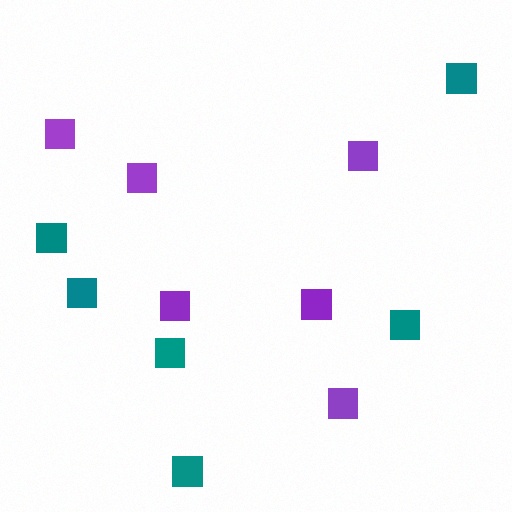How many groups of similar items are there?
There are 2 groups: one group of purple squares (6) and one group of teal squares (6).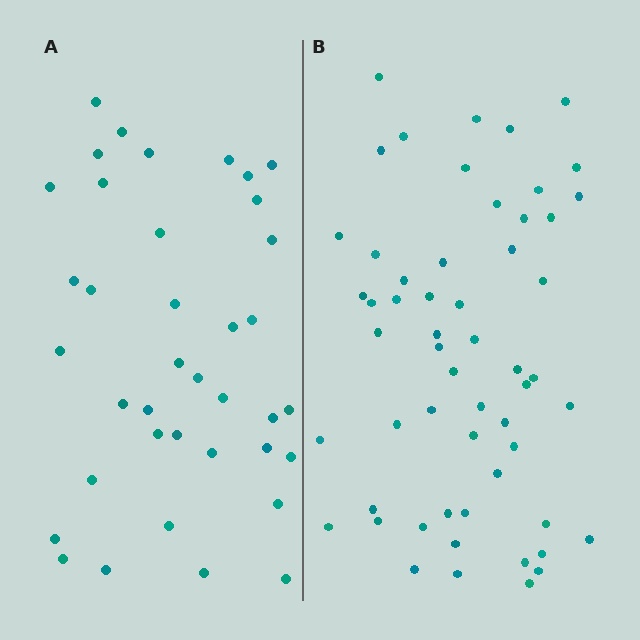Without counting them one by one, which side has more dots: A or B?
Region B (the right region) has more dots.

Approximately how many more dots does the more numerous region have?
Region B has approximately 20 more dots than region A.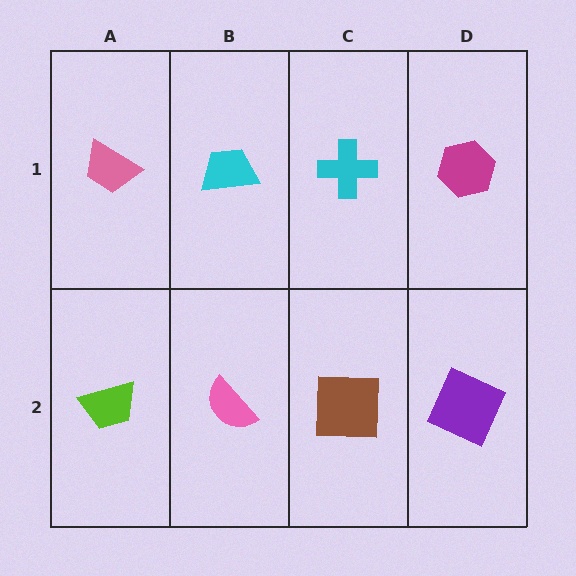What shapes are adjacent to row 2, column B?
A cyan trapezoid (row 1, column B), a lime trapezoid (row 2, column A), a brown square (row 2, column C).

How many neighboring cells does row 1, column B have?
3.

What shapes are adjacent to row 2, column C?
A cyan cross (row 1, column C), a pink semicircle (row 2, column B), a purple square (row 2, column D).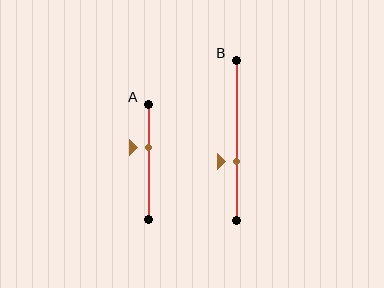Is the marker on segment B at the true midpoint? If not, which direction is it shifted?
No, the marker on segment B is shifted downward by about 13% of the segment length.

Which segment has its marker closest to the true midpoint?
Segment A has its marker closest to the true midpoint.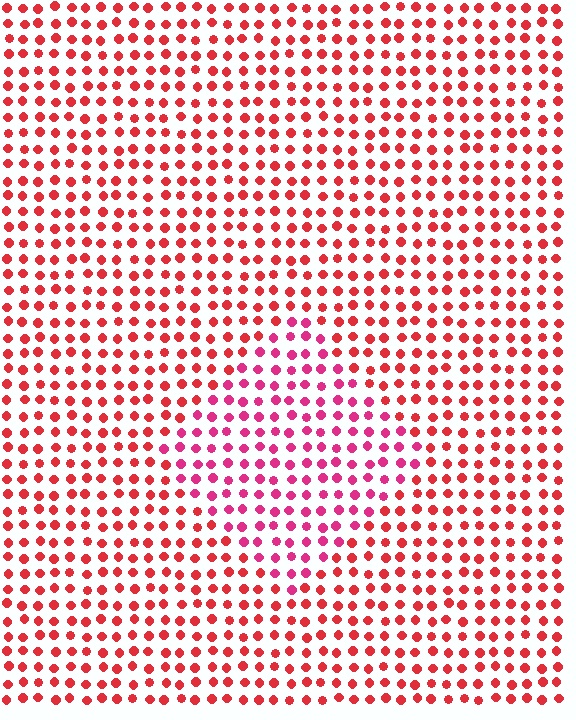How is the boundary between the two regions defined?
The boundary is defined purely by a slight shift in hue (about 27 degrees). Spacing, size, and orientation are identical on both sides.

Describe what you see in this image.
The image is filled with small red elements in a uniform arrangement. A diamond-shaped region is visible where the elements are tinted to a slightly different hue, forming a subtle color boundary.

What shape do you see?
I see a diamond.